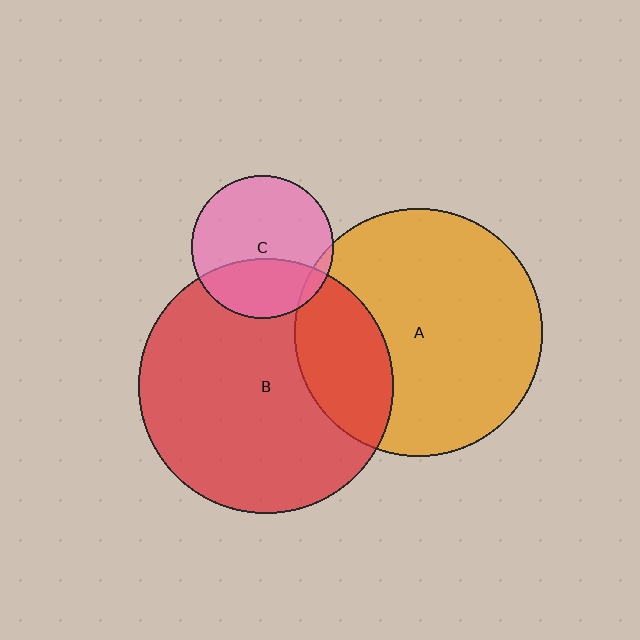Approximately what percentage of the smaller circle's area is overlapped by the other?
Approximately 25%.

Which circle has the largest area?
Circle B (red).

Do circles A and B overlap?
Yes.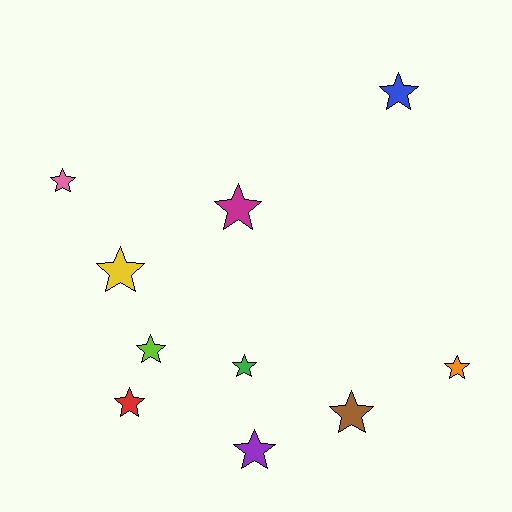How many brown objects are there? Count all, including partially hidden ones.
There is 1 brown object.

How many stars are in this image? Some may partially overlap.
There are 10 stars.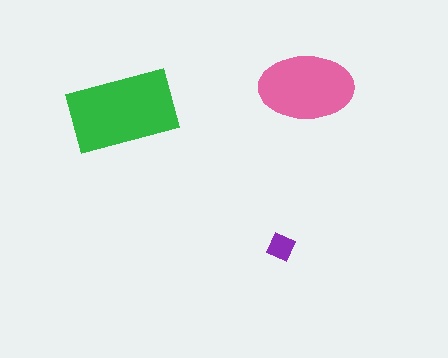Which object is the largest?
The green rectangle.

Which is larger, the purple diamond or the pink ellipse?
The pink ellipse.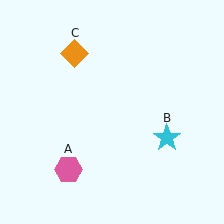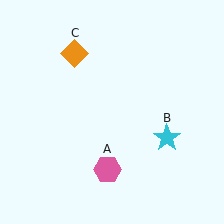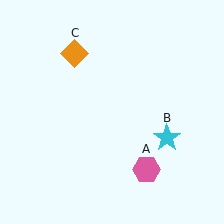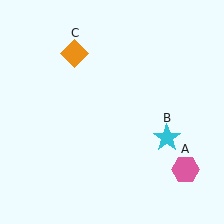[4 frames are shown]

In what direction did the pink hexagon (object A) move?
The pink hexagon (object A) moved right.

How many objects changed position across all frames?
1 object changed position: pink hexagon (object A).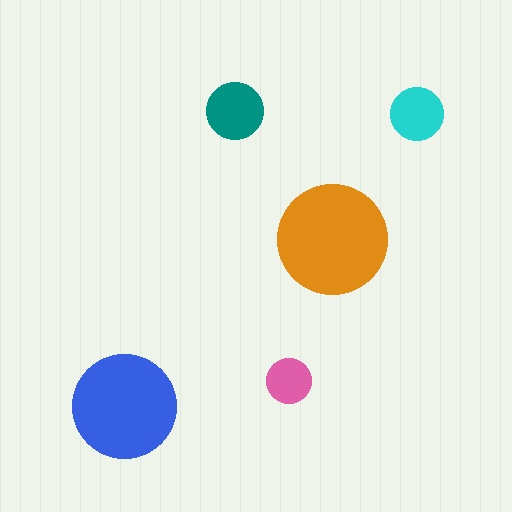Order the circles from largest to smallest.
the orange one, the blue one, the teal one, the cyan one, the pink one.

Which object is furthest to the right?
The cyan circle is rightmost.